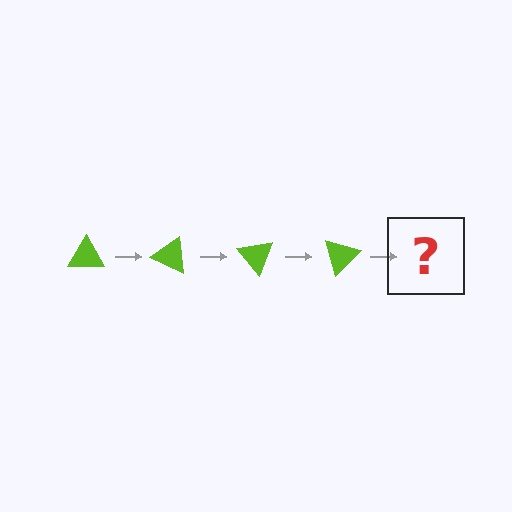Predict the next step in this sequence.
The next step is a lime triangle rotated 100 degrees.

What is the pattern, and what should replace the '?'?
The pattern is that the triangle rotates 25 degrees each step. The '?' should be a lime triangle rotated 100 degrees.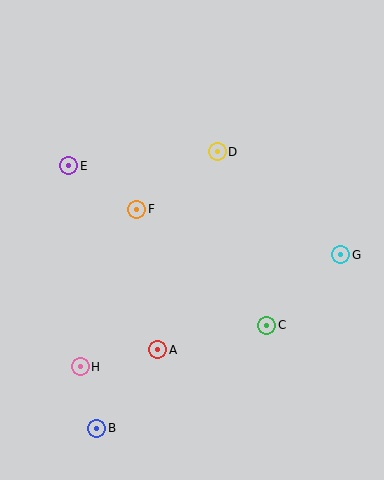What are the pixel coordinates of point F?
Point F is at (137, 209).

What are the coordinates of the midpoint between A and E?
The midpoint between A and E is at (113, 258).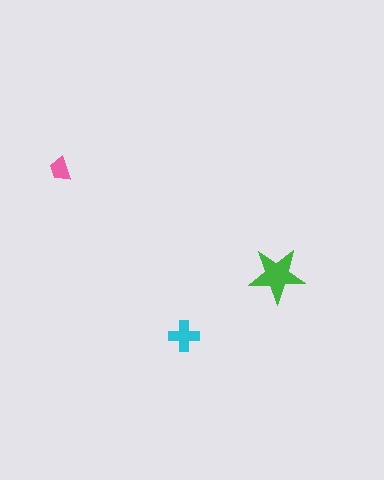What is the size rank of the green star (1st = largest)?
1st.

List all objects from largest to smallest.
The green star, the cyan cross, the pink trapezoid.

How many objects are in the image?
There are 3 objects in the image.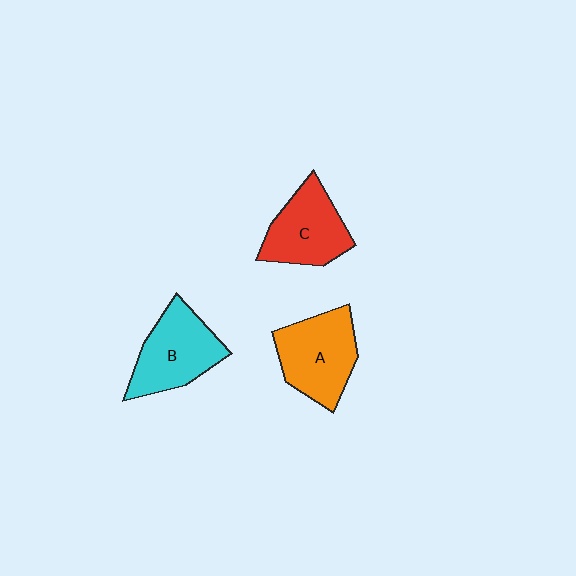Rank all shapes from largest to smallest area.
From largest to smallest: A (orange), B (cyan), C (red).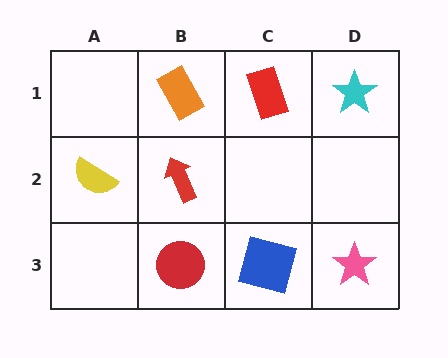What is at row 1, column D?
A cyan star.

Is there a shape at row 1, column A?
No, that cell is empty.